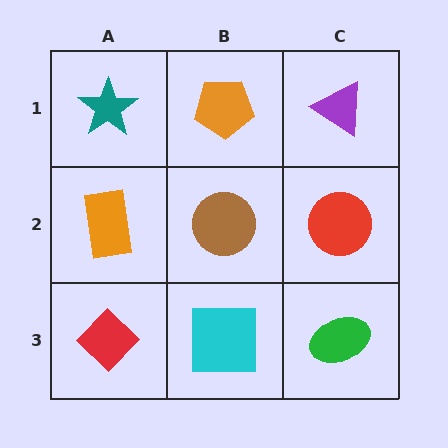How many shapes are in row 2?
3 shapes.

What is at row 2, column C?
A red circle.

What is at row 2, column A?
An orange rectangle.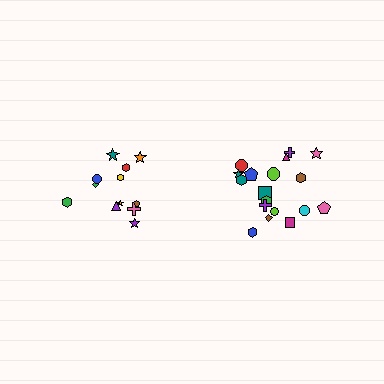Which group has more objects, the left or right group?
The right group.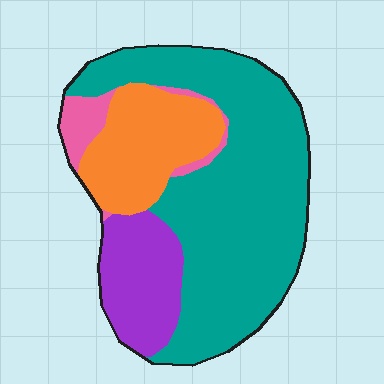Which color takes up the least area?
Pink, at roughly 5%.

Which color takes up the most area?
Teal, at roughly 60%.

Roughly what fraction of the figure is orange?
Orange takes up about one fifth (1/5) of the figure.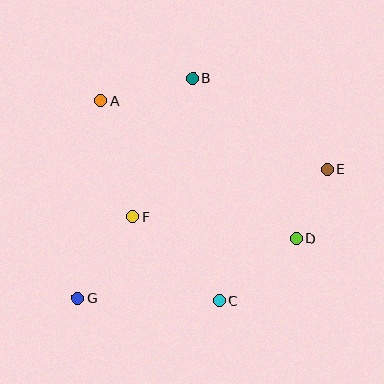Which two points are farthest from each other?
Points E and G are farthest from each other.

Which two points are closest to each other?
Points D and E are closest to each other.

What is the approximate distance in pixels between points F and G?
The distance between F and G is approximately 98 pixels.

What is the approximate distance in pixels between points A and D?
The distance between A and D is approximately 240 pixels.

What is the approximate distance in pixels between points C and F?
The distance between C and F is approximately 121 pixels.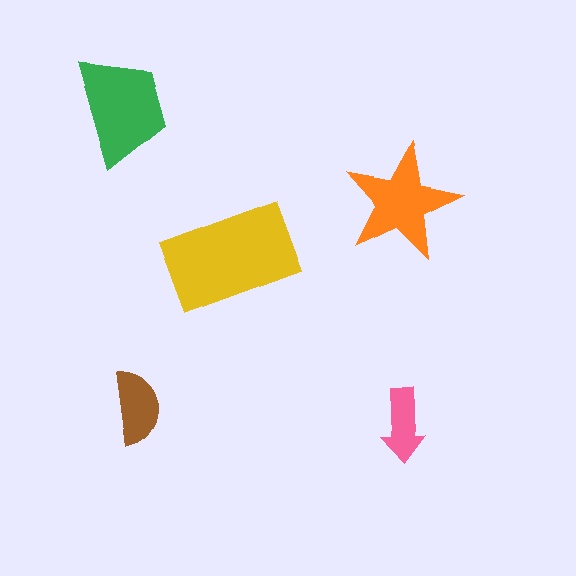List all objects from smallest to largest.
The pink arrow, the brown semicircle, the orange star, the green trapezoid, the yellow rectangle.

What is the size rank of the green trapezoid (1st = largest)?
2nd.